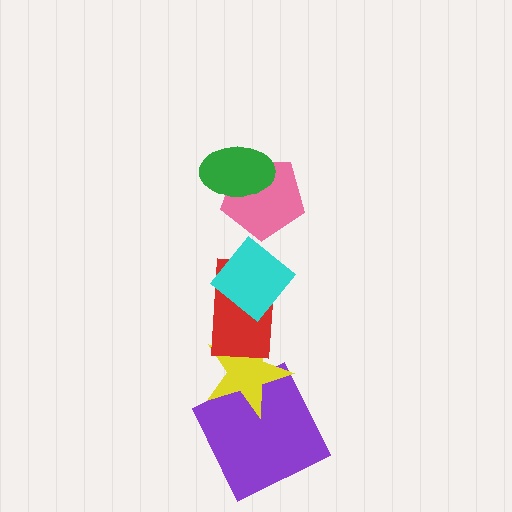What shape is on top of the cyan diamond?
The pink pentagon is on top of the cyan diamond.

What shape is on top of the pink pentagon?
The green ellipse is on top of the pink pentagon.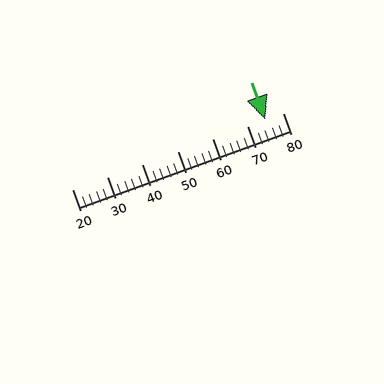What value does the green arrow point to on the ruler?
The green arrow points to approximately 75.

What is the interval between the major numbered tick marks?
The major tick marks are spaced 10 units apart.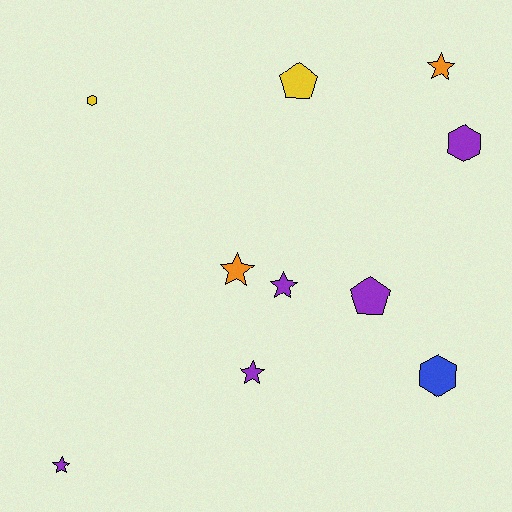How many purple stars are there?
There are 3 purple stars.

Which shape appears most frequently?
Star, with 5 objects.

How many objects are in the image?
There are 10 objects.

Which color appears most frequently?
Purple, with 5 objects.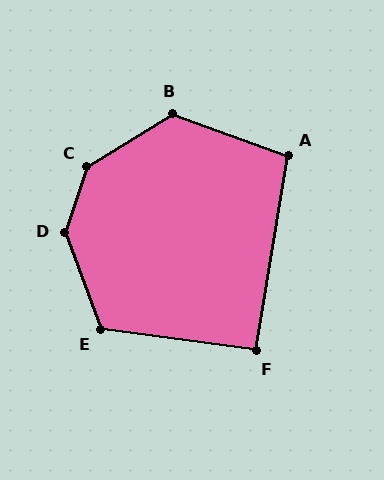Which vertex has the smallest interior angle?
F, at approximately 92 degrees.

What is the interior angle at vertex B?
Approximately 128 degrees (obtuse).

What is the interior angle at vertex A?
Approximately 101 degrees (obtuse).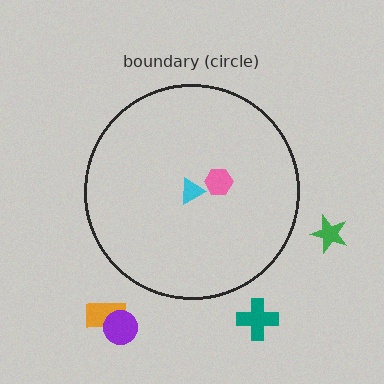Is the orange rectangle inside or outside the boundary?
Outside.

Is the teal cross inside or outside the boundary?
Outside.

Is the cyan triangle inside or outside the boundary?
Inside.